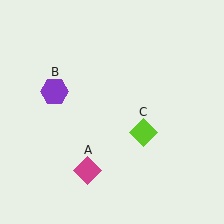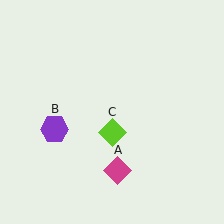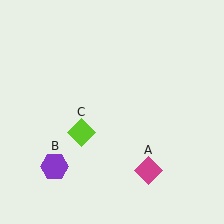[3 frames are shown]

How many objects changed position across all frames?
3 objects changed position: magenta diamond (object A), purple hexagon (object B), lime diamond (object C).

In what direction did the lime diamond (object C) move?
The lime diamond (object C) moved left.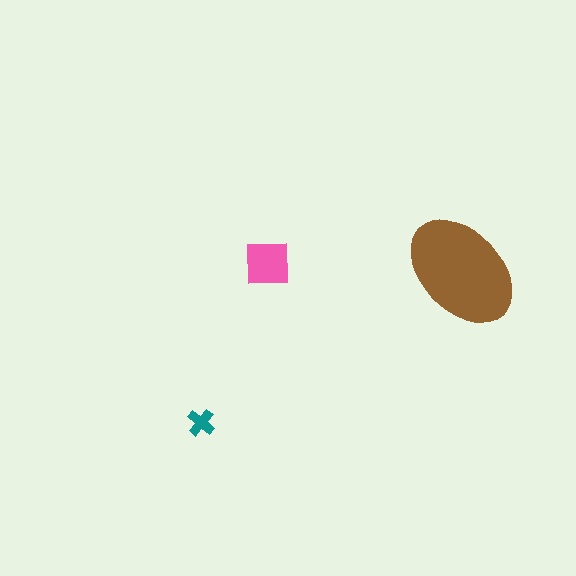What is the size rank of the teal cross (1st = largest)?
3rd.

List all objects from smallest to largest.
The teal cross, the pink square, the brown ellipse.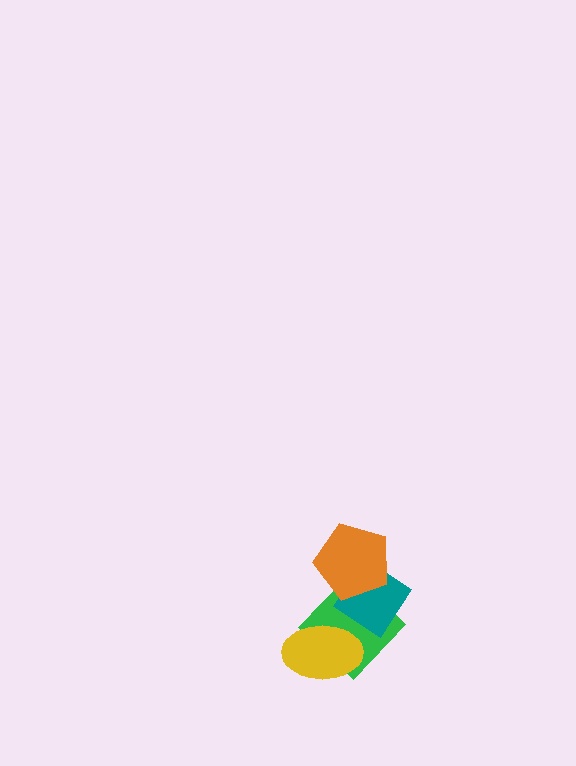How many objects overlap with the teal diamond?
2 objects overlap with the teal diamond.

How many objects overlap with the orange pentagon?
2 objects overlap with the orange pentagon.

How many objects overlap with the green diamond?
3 objects overlap with the green diamond.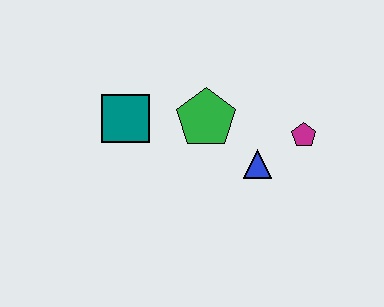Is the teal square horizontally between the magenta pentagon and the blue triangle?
No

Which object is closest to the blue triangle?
The magenta pentagon is closest to the blue triangle.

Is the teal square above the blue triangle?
Yes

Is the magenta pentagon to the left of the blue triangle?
No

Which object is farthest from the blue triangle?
The teal square is farthest from the blue triangle.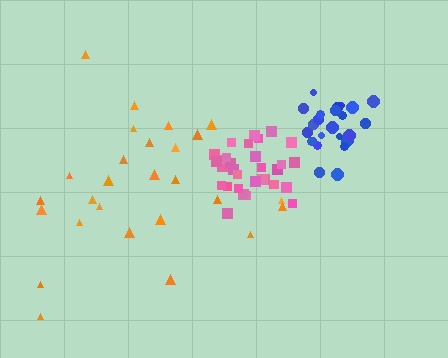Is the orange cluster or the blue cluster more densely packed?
Blue.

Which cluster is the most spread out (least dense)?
Orange.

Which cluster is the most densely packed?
Blue.